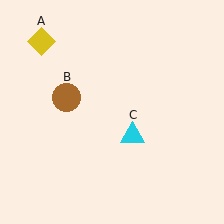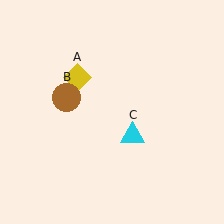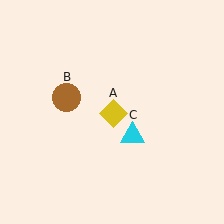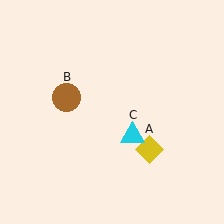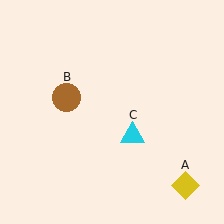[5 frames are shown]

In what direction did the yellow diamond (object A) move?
The yellow diamond (object A) moved down and to the right.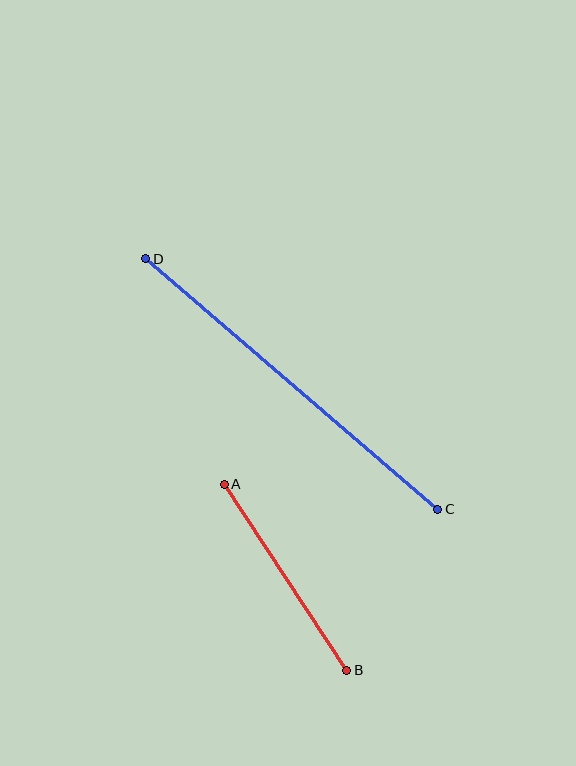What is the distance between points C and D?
The distance is approximately 385 pixels.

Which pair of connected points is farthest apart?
Points C and D are farthest apart.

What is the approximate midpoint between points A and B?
The midpoint is at approximately (285, 577) pixels.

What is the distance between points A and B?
The distance is approximately 223 pixels.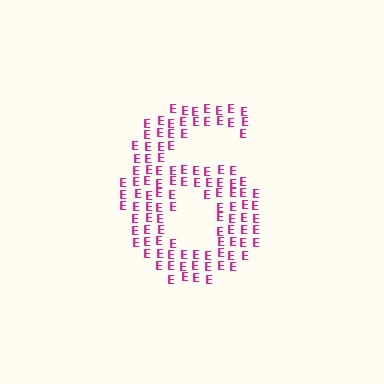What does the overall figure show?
The overall figure shows the digit 6.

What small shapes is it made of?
It is made of small letter E's.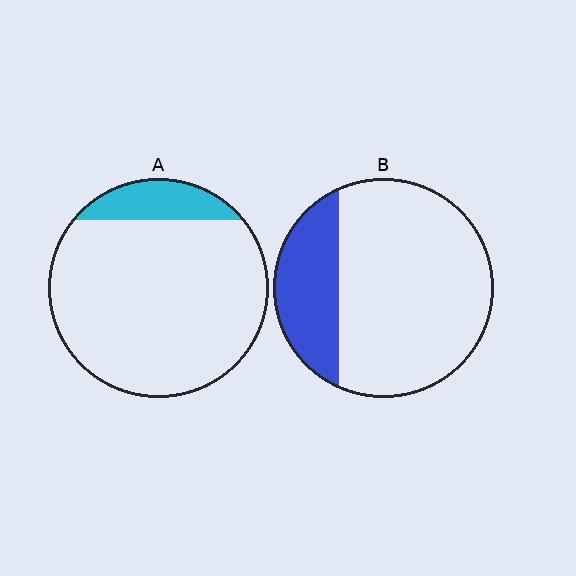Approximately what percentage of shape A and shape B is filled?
A is approximately 15% and B is approximately 25%.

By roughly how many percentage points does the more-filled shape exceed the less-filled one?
By roughly 10 percentage points (B over A).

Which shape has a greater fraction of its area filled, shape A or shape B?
Shape B.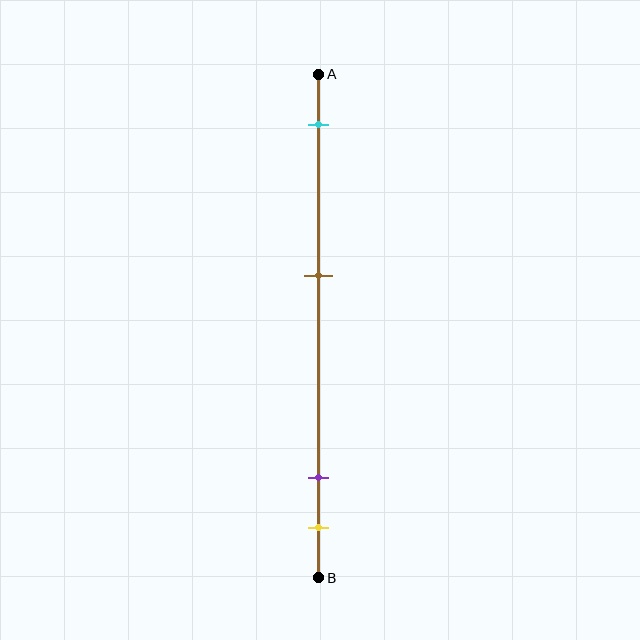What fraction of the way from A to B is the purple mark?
The purple mark is approximately 80% (0.8) of the way from A to B.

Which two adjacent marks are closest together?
The purple and yellow marks are the closest adjacent pair.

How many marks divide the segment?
There are 4 marks dividing the segment.